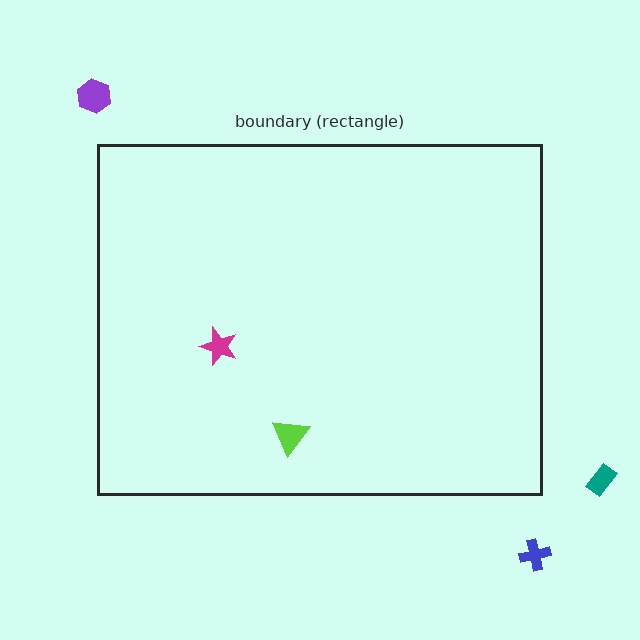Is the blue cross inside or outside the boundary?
Outside.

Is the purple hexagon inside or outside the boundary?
Outside.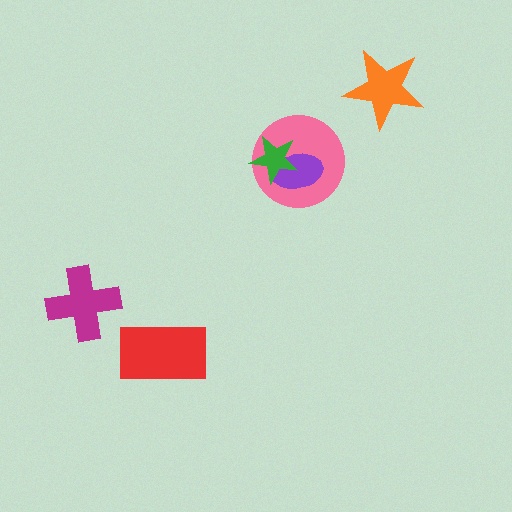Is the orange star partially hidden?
No, no other shape covers it.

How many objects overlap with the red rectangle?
0 objects overlap with the red rectangle.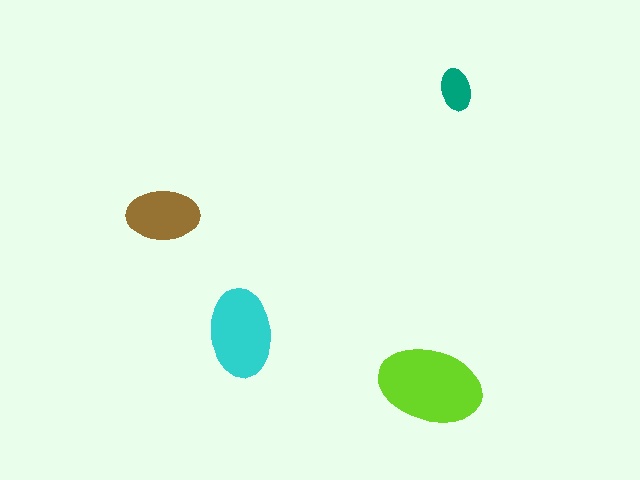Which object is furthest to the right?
The teal ellipse is rightmost.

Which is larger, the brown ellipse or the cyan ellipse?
The cyan one.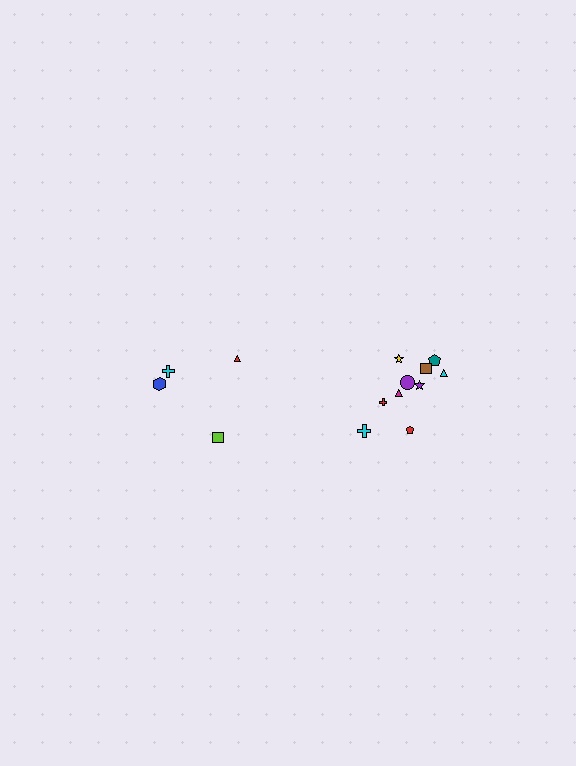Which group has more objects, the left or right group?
The right group.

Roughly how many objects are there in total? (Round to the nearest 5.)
Roughly 15 objects in total.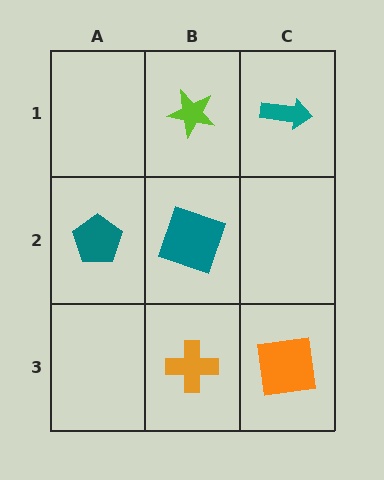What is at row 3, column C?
An orange square.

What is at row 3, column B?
An orange cross.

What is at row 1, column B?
A lime star.